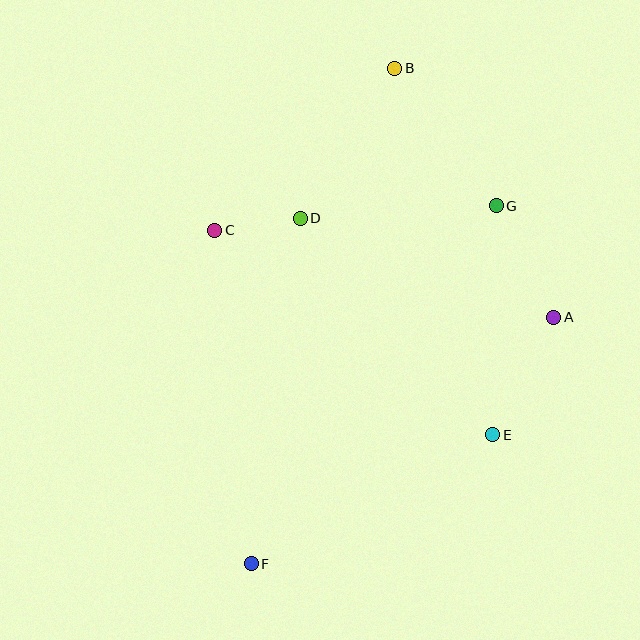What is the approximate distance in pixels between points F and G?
The distance between F and G is approximately 434 pixels.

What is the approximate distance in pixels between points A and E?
The distance between A and E is approximately 132 pixels.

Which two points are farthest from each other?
Points B and F are farthest from each other.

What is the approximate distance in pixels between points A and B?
The distance between A and B is approximately 295 pixels.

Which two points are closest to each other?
Points C and D are closest to each other.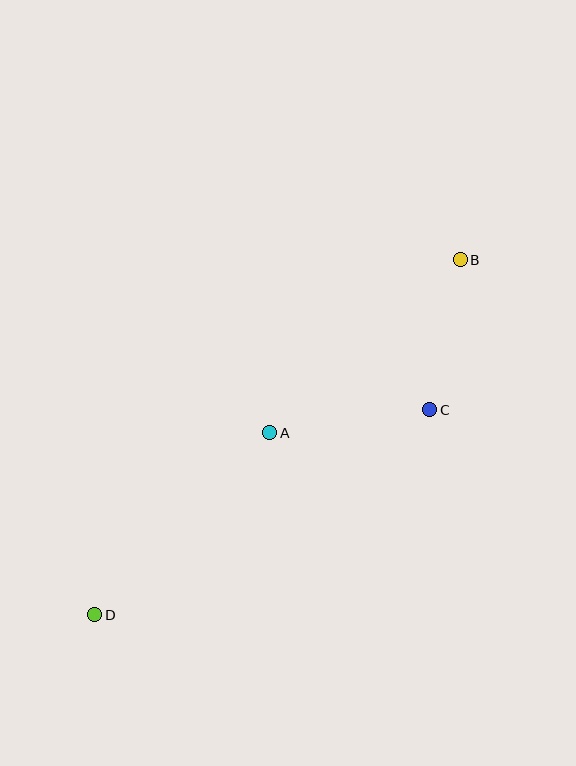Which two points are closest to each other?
Points B and C are closest to each other.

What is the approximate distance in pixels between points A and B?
The distance between A and B is approximately 257 pixels.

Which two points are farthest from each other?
Points B and D are farthest from each other.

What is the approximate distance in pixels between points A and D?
The distance between A and D is approximately 253 pixels.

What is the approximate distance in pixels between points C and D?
The distance between C and D is approximately 393 pixels.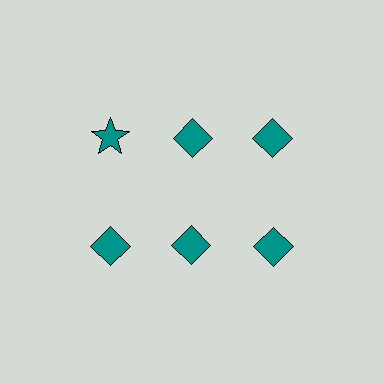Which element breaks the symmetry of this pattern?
The teal star in the top row, leftmost column breaks the symmetry. All other shapes are teal diamonds.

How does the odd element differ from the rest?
It has a different shape: star instead of diamond.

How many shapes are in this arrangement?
There are 6 shapes arranged in a grid pattern.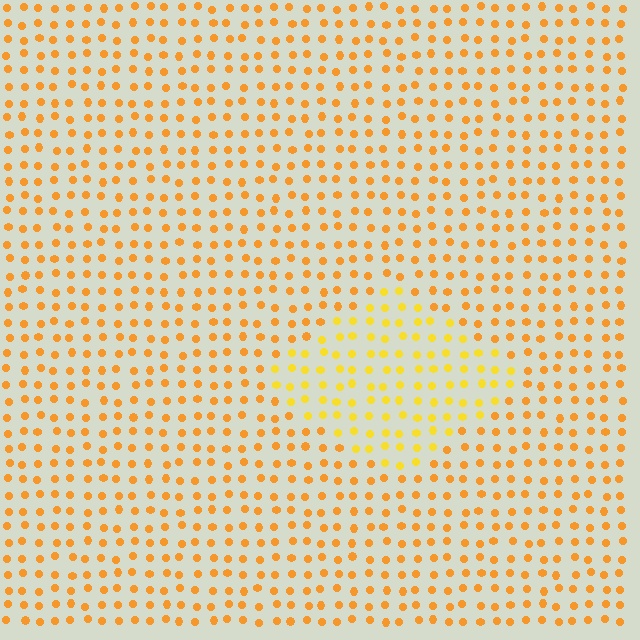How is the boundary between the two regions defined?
The boundary is defined purely by a slight shift in hue (about 21 degrees). Spacing, size, and orientation are identical on both sides.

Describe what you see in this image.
The image is filled with small orange elements in a uniform arrangement. A diamond-shaped region is visible where the elements are tinted to a slightly different hue, forming a subtle color boundary.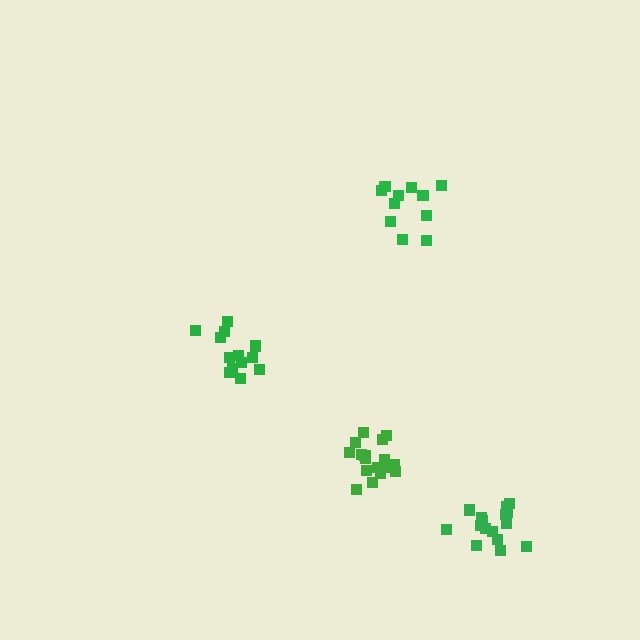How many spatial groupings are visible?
There are 4 spatial groupings.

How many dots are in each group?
Group 1: 14 dots, Group 2: 16 dots, Group 3: 17 dots, Group 4: 11 dots (58 total).